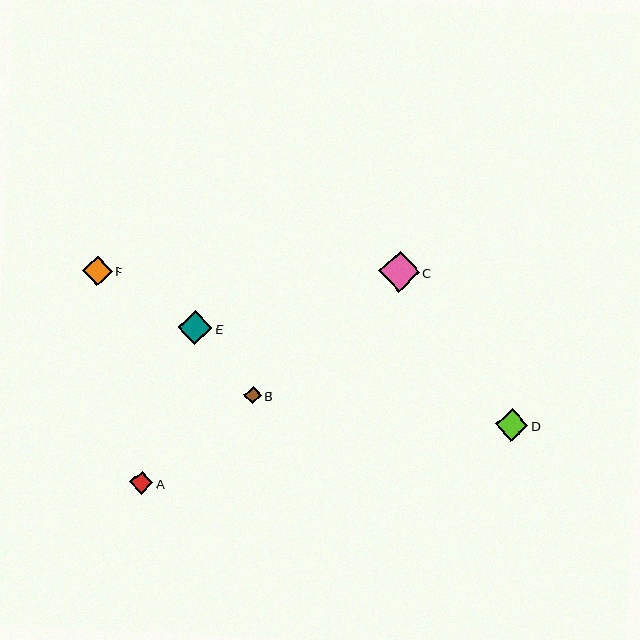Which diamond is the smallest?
Diamond B is the smallest with a size of approximately 18 pixels.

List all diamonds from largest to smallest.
From largest to smallest: C, E, D, F, A, B.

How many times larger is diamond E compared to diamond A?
Diamond E is approximately 1.5 times the size of diamond A.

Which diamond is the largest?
Diamond C is the largest with a size of approximately 41 pixels.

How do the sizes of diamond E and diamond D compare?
Diamond E and diamond D are approximately the same size.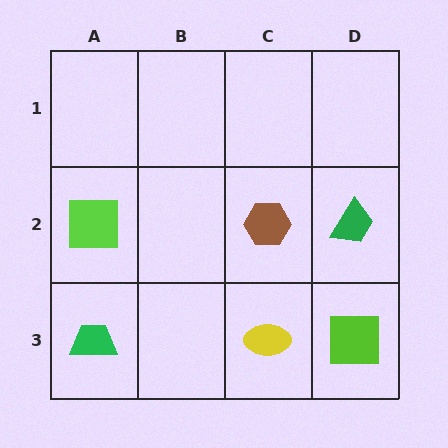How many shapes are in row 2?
3 shapes.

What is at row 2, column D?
A green trapezoid.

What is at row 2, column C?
A brown hexagon.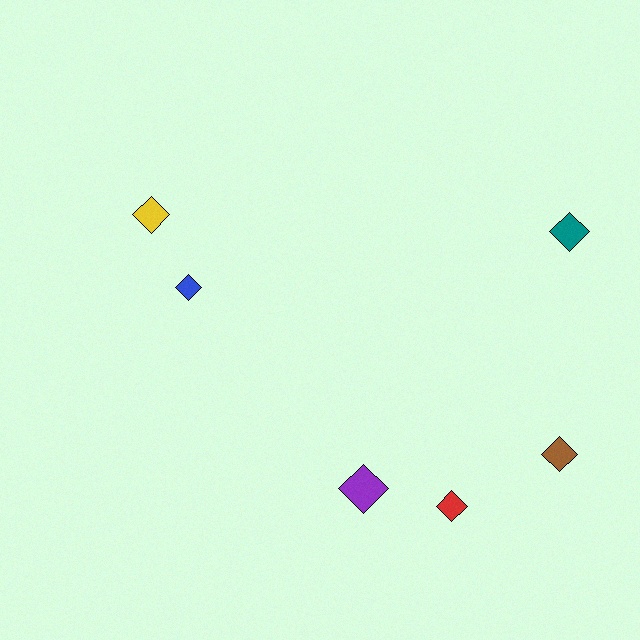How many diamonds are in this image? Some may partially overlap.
There are 6 diamonds.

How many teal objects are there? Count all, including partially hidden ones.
There is 1 teal object.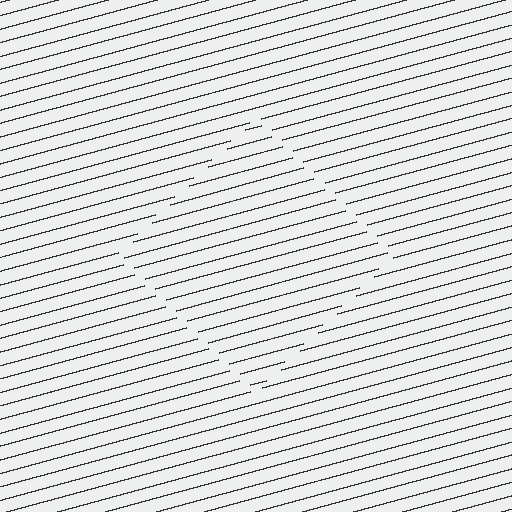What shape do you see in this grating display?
An illusory square. The interior of the shape contains the same grating, shifted by half a period — the contour is defined by the phase discontinuity where line-ends from the inner and outer gratings abut.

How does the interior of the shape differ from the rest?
The interior of the shape contains the same grating, shifted by half a period — the contour is defined by the phase discontinuity where line-ends from the inner and outer gratings abut.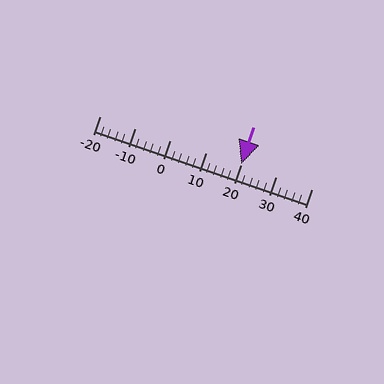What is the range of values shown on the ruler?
The ruler shows values from -20 to 40.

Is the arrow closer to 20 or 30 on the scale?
The arrow is closer to 20.